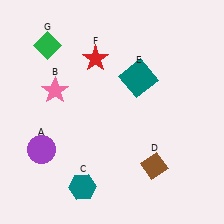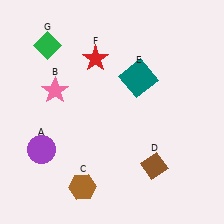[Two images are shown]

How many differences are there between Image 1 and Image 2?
There is 1 difference between the two images.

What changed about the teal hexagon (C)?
In Image 1, C is teal. In Image 2, it changed to brown.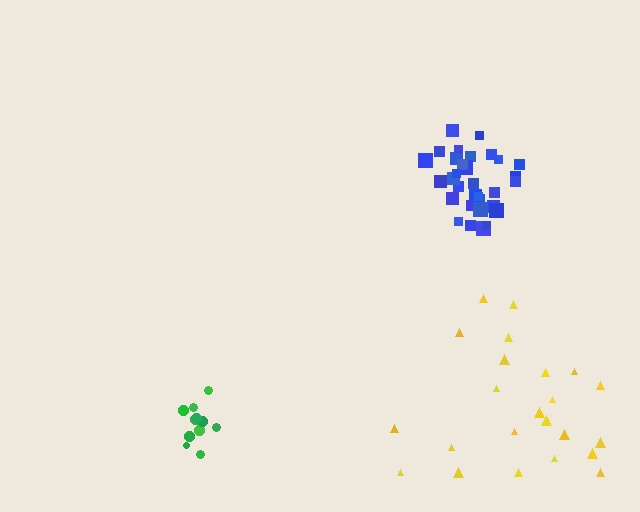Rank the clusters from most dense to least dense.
blue, green, yellow.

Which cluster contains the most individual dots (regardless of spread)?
Blue (33).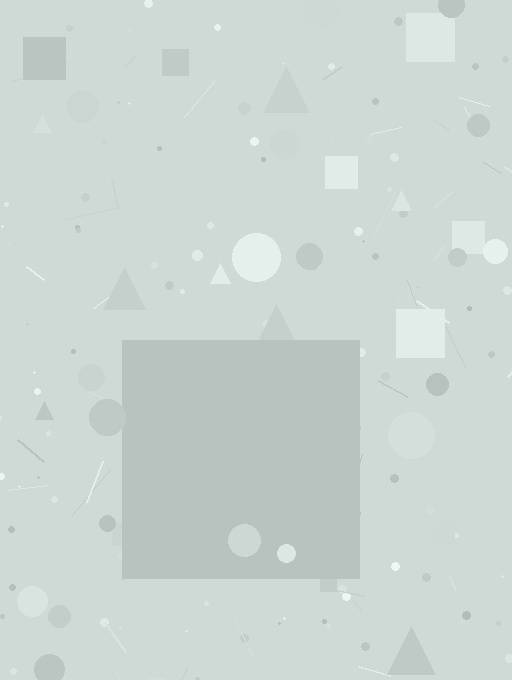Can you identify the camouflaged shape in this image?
The camouflaged shape is a square.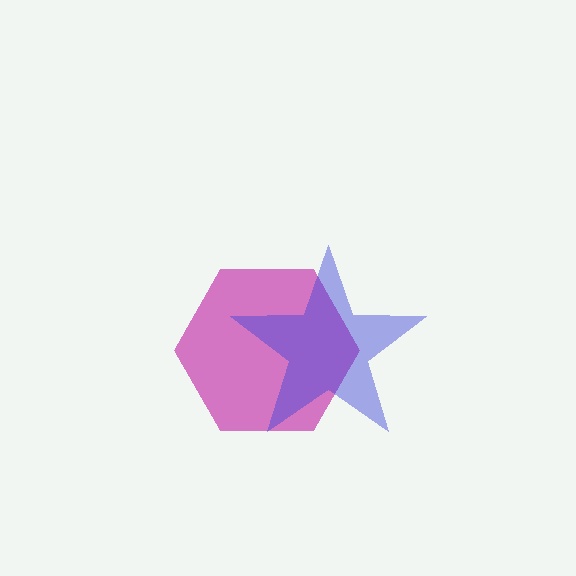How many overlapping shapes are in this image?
There are 2 overlapping shapes in the image.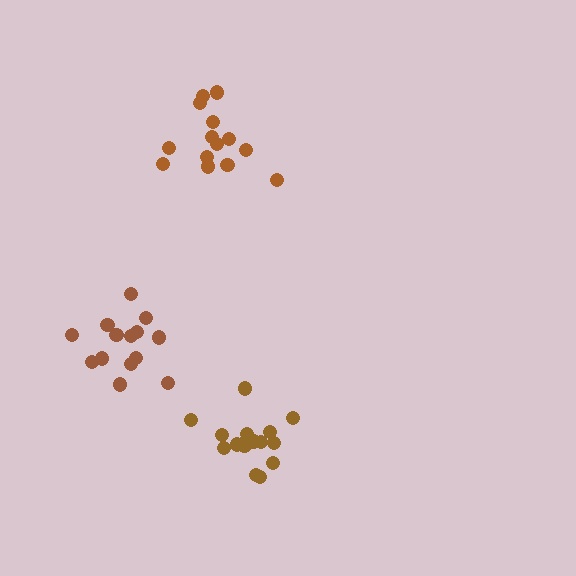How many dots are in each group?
Group 1: 14 dots, Group 2: 16 dots, Group 3: 14 dots (44 total).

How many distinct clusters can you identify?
There are 3 distinct clusters.